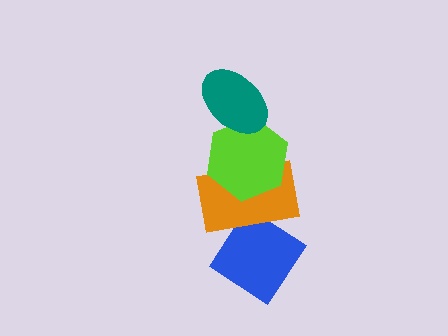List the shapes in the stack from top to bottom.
From top to bottom: the teal ellipse, the lime hexagon, the orange rectangle, the blue diamond.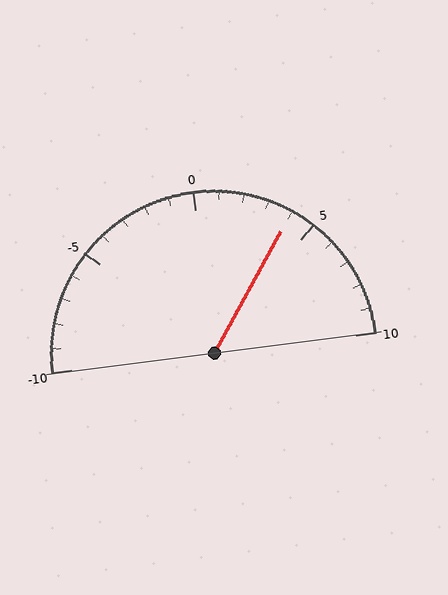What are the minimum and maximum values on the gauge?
The gauge ranges from -10 to 10.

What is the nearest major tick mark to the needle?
The nearest major tick mark is 5.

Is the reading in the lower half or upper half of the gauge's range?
The reading is in the upper half of the range (-10 to 10).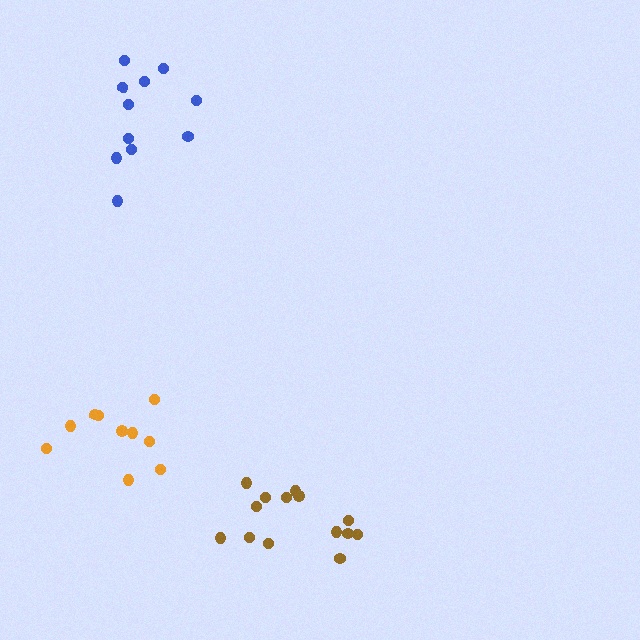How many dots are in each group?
Group 1: 11 dots, Group 2: 14 dots, Group 3: 10 dots (35 total).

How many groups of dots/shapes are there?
There are 3 groups.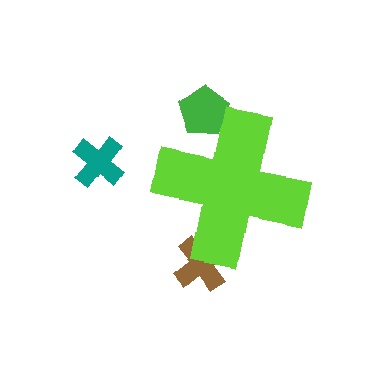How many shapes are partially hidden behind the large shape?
2 shapes are partially hidden.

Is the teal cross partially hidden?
No, the teal cross is fully visible.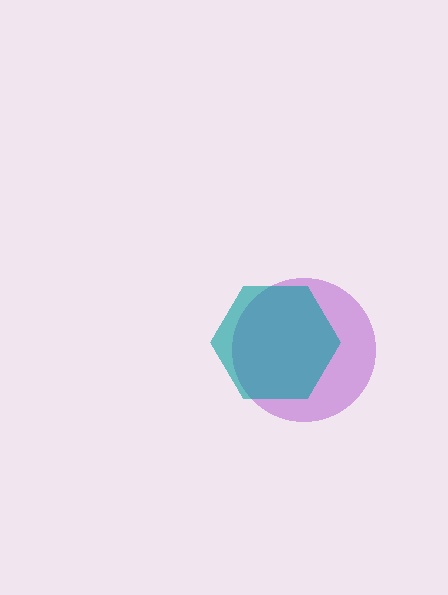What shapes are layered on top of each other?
The layered shapes are: a purple circle, a teal hexagon.